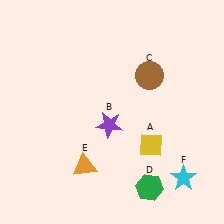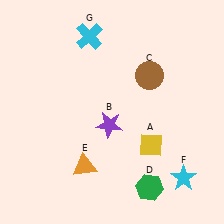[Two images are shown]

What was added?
A cyan cross (G) was added in Image 2.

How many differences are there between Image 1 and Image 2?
There is 1 difference between the two images.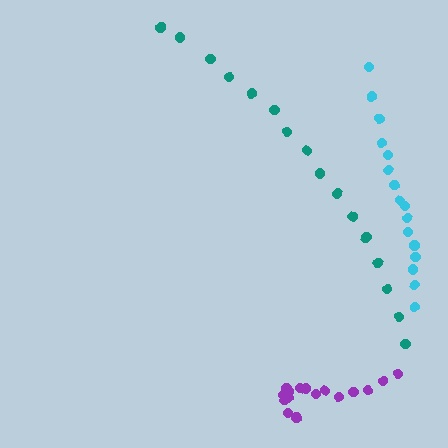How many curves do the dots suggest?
There are 3 distinct paths.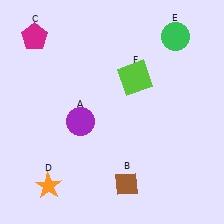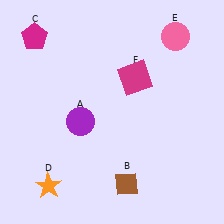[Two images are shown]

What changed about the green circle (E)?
In Image 1, E is green. In Image 2, it changed to pink.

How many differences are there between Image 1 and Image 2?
There are 2 differences between the two images.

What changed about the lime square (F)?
In Image 1, F is lime. In Image 2, it changed to magenta.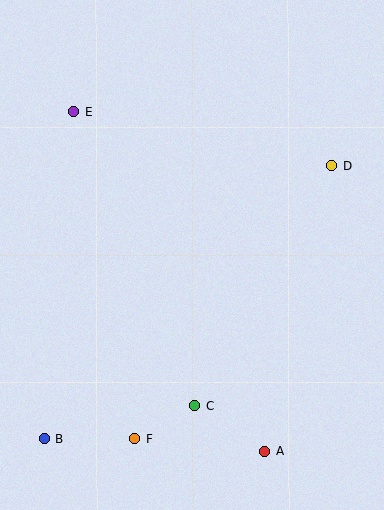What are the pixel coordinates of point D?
Point D is at (331, 165).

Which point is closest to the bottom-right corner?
Point A is closest to the bottom-right corner.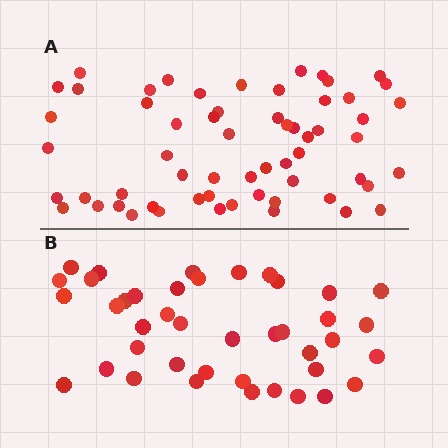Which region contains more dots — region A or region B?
Region A (the top region) has more dots.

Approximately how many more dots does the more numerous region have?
Region A has approximately 20 more dots than region B.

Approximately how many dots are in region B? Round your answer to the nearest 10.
About 40 dots. (The exact count is 41, which rounds to 40.)